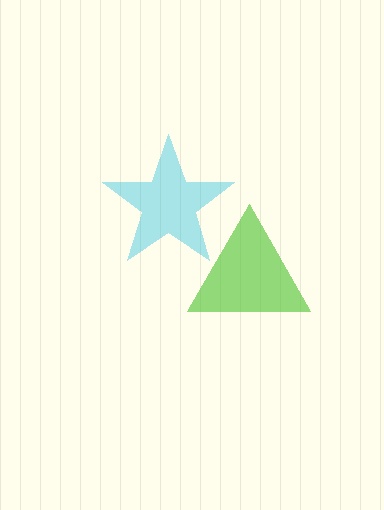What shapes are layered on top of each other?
The layered shapes are: a cyan star, a lime triangle.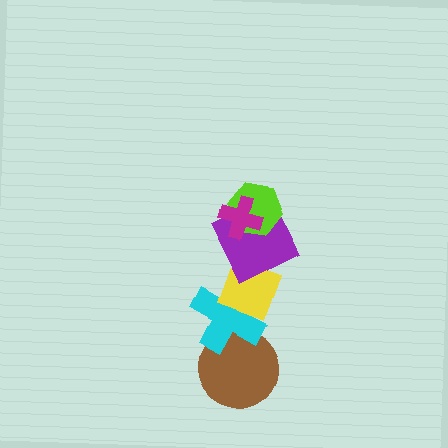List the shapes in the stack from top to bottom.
From top to bottom: the magenta cross, the lime hexagon, the purple square, the yellow diamond, the cyan cross, the brown circle.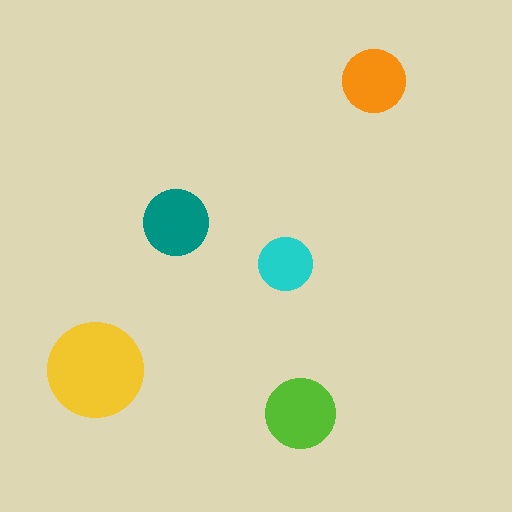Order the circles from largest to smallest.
the yellow one, the lime one, the teal one, the orange one, the cyan one.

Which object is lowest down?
The lime circle is bottommost.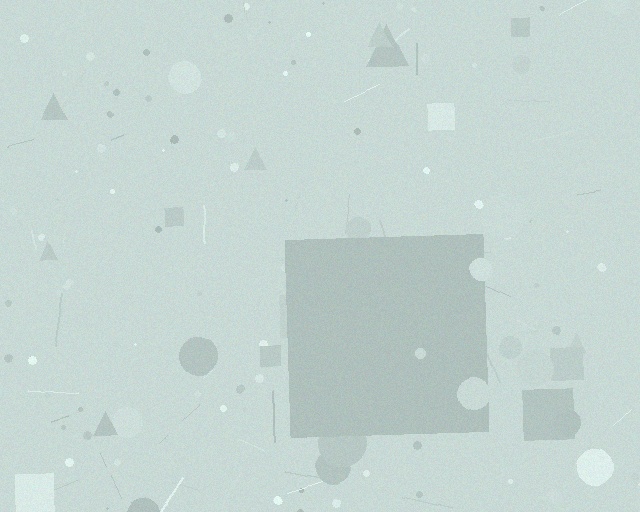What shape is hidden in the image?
A square is hidden in the image.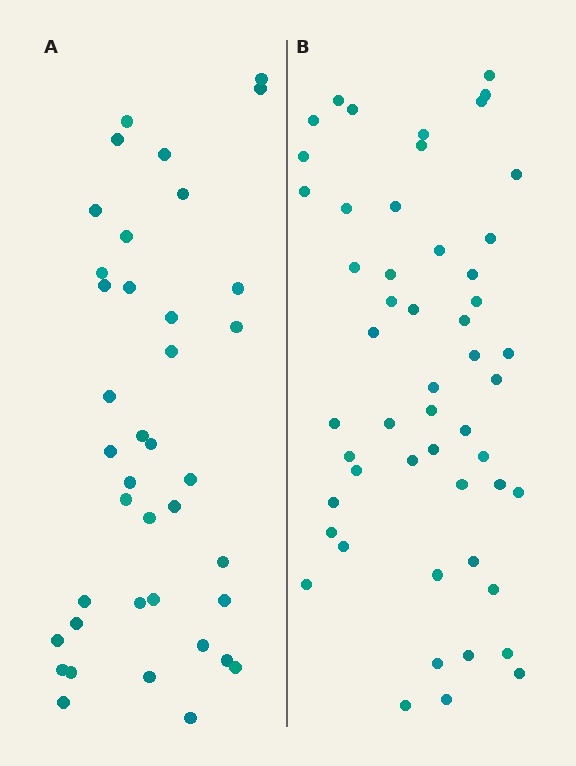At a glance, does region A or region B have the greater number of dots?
Region B (the right region) has more dots.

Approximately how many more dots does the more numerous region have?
Region B has approximately 15 more dots than region A.